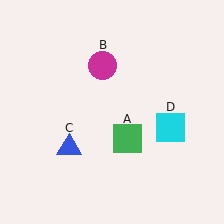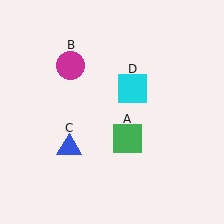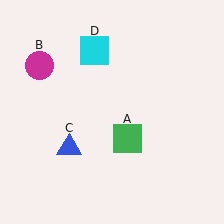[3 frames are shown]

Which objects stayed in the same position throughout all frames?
Green square (object A) and blue triangle (object C) remained stationary.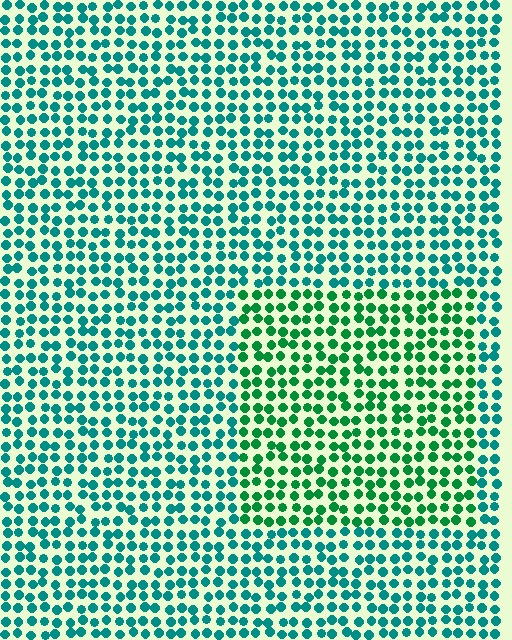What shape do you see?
I see a rectangle.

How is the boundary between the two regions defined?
The boundary is defined purely by a slight shift in hue (about 35 degrees). Spacing, size, and orientation are identical on both sides.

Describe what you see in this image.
The image is filled with small teal elements in a uniform arrangement. A rectangle-shaped region is visible where the elements are tinted to a slightly different hue, forming a subtle color boundary.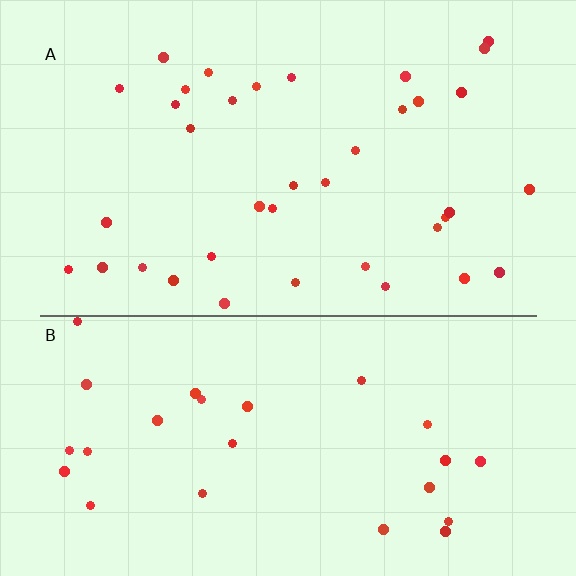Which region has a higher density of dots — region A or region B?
A (the top).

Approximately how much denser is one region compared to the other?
Approximately 1.4× — region A over region B.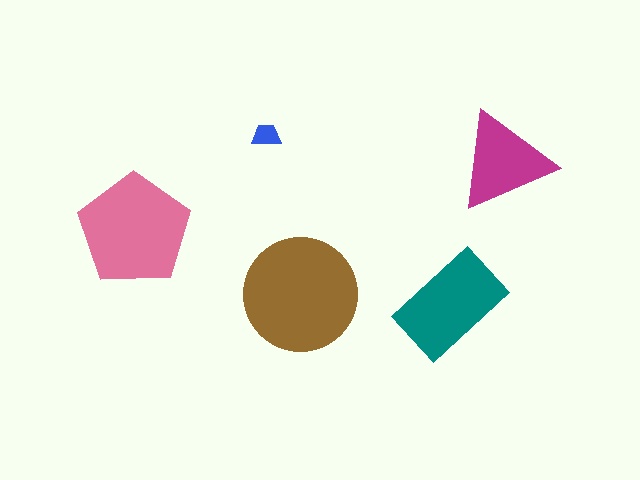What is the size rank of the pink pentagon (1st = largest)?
2nd.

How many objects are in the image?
There are 5 objects in the image.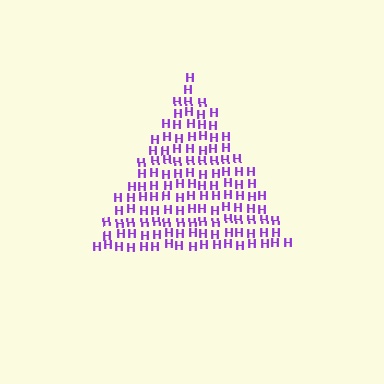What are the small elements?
The small elements are letter H's.